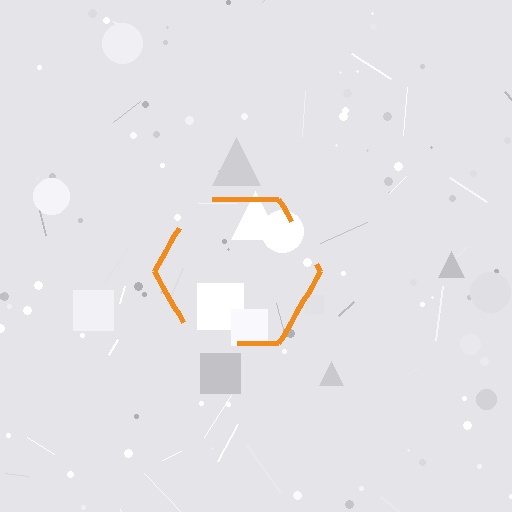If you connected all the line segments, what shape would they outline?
They would outline a hexagon.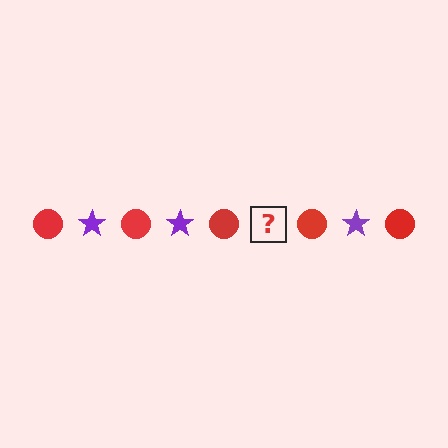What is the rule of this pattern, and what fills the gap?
The rule is that the pattern alternates between red circle and purple star. The gap should be filled with a purple star.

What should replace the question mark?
The question mark should be replaced with a purple star.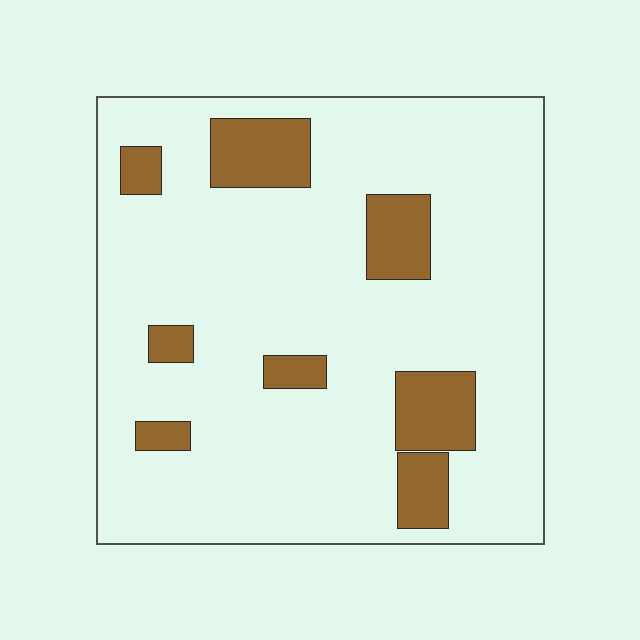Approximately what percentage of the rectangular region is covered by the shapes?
Approximately 15%.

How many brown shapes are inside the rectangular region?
8.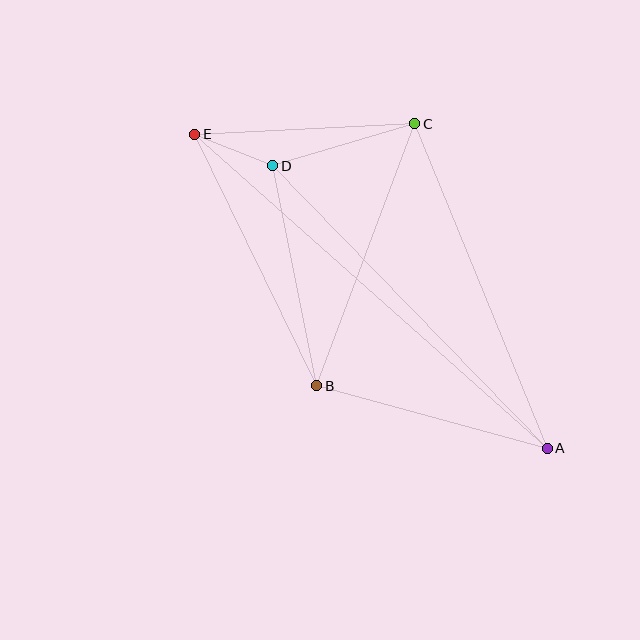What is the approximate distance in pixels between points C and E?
The distance between C and E is approximately 220 pixels.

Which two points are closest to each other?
Points D and E are closest to each other.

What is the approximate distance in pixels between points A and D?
The distance between A and D is approximately 394 pixels.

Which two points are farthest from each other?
Points A and E are farthest from each other.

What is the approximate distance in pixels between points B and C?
The distance between B and C is approximately 279 pixels.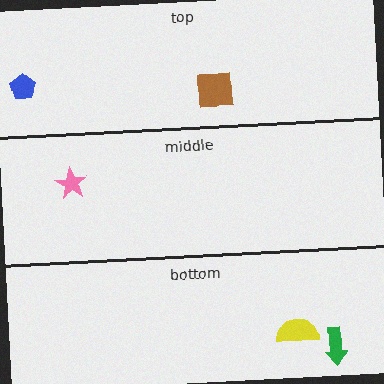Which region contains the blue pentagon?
The top region.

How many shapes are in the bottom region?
2.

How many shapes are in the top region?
2.